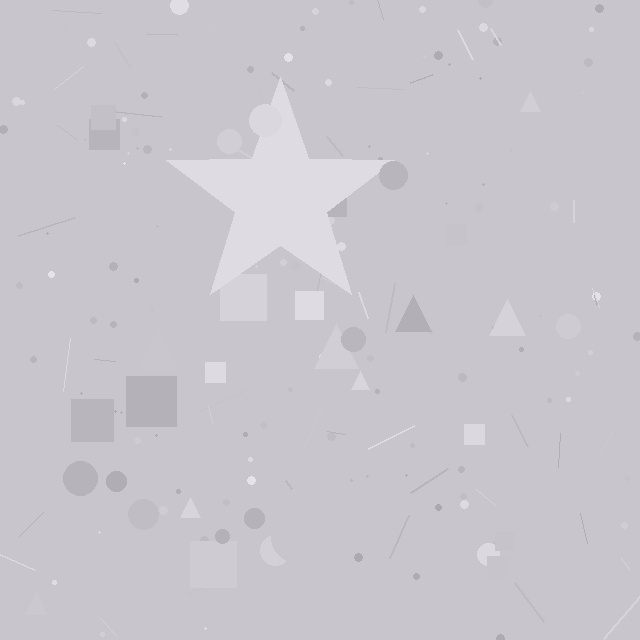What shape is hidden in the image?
A star is hidden in the image.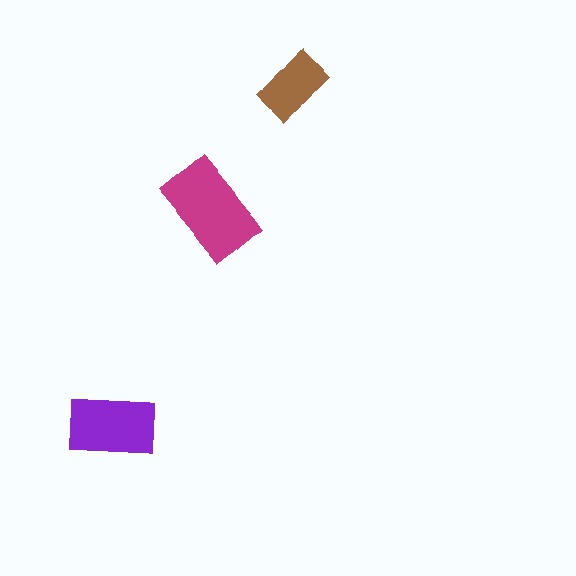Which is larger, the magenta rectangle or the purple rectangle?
The magenta one.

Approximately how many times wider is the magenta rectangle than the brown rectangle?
About 1.5 times wider.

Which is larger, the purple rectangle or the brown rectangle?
The purple one.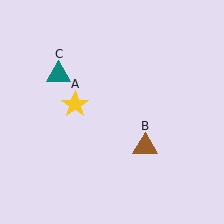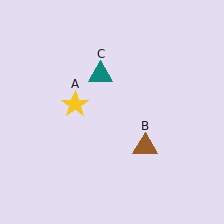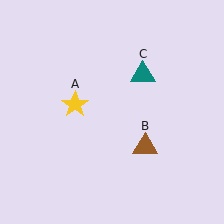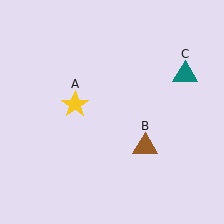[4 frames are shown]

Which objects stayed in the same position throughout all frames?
Yellow star (object A) and brown triangle (object B) remained stationary.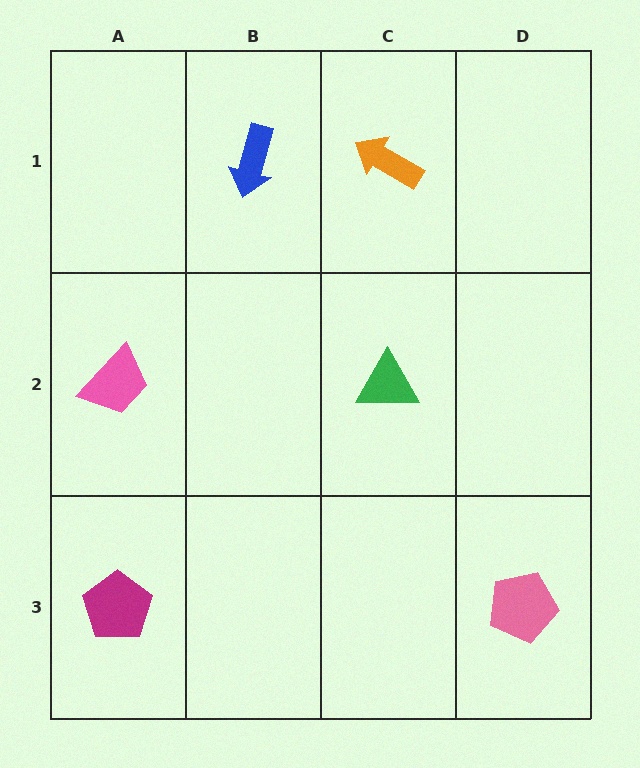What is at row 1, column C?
An orange arrow.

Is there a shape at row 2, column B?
No, that cell is empty.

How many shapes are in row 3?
2 shapes.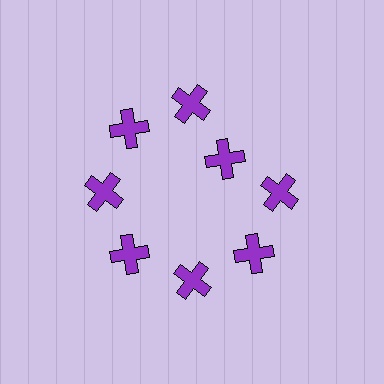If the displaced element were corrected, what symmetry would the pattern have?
It would have 8-fold rotational symmetry — the pattern would map onto itself every 45 degrees.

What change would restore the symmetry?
The symmetry would be restored by moving it outward, back onto the ring so that all 8 crosses sit at equal angles and equal distance from the center.